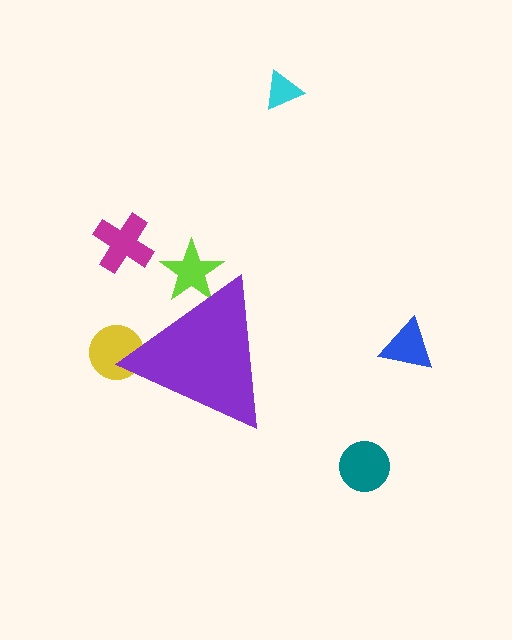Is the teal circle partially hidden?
No, the teal circle is fully visible.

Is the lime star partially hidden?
Yes, the lime star is partially hidden behind the purple triangle.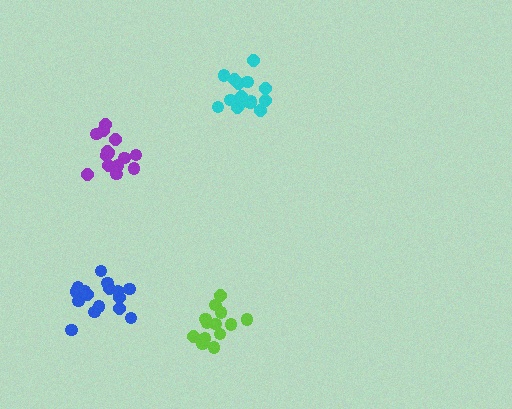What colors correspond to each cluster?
The clusters are colored: lime, cyan, blue, purple.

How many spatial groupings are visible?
There are 4 spatial groupings.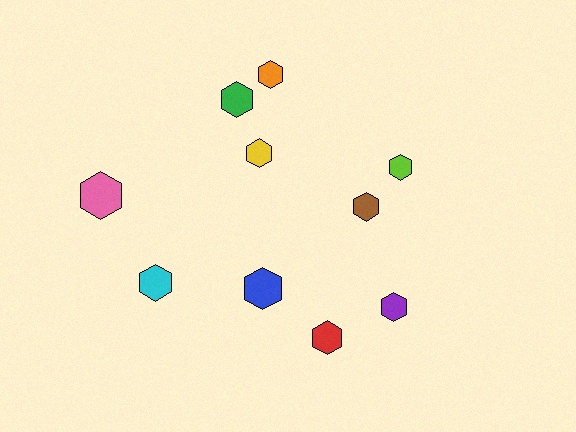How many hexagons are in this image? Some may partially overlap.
There are 10 hexagons.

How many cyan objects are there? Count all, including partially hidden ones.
There is 1 cyan object.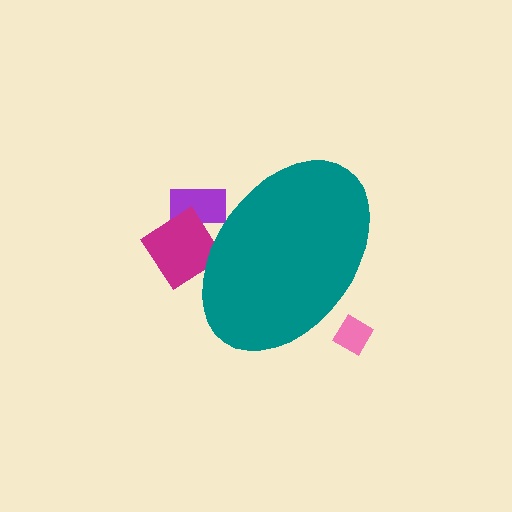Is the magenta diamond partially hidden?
Yes, the magenta diamond is partially hidden behind the teal ellipse.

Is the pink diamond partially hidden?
Yes, the pink diamond is partially hidden behind the teal ellipse.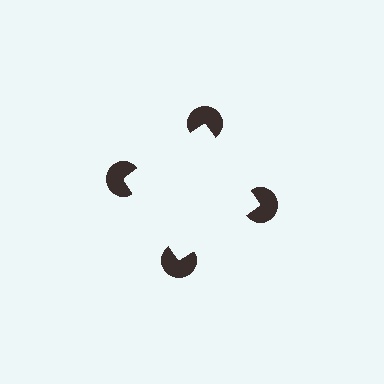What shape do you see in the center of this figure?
An illusory square — its edges are inferred from the aligned wedge cuts in the pac-man discs, not physically drawn.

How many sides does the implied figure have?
4 sides.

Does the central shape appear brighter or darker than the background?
It typically appears slightly brighter than the background, even though no actual brightness change is drawn.